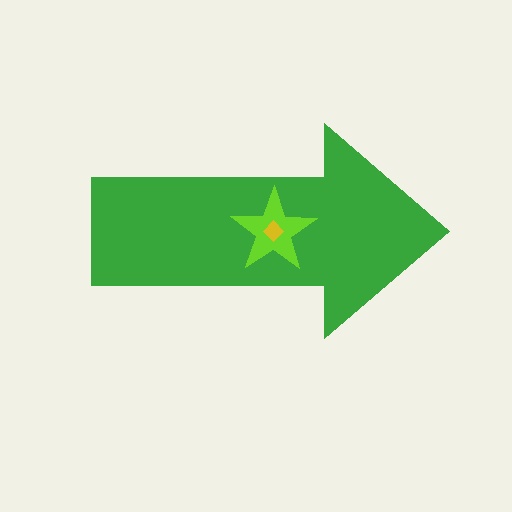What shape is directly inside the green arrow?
The lime star.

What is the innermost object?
The yellow diamond.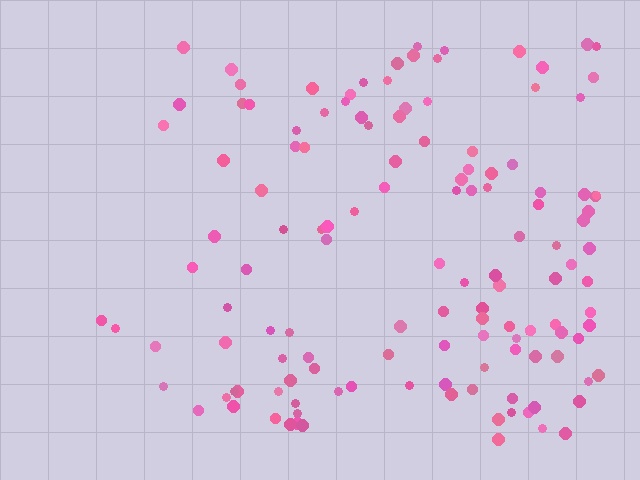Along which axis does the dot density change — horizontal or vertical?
Horizontal.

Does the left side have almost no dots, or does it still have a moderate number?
Still a moderate number, just noticeably fewer than the right.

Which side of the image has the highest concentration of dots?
The right.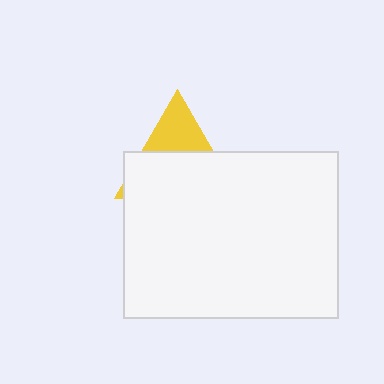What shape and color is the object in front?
The object in front is a white rectangle.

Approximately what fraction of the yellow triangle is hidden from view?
Roughly 67% of the yellow triangle is hidden behind the white rectangle.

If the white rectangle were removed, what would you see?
You would see the complete yellow triangle.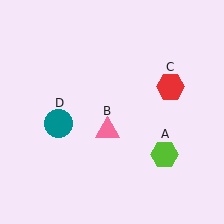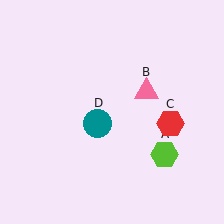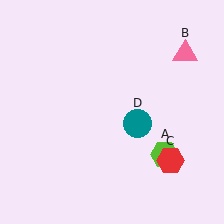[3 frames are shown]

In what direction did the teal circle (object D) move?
The teal circle (object D) moved right.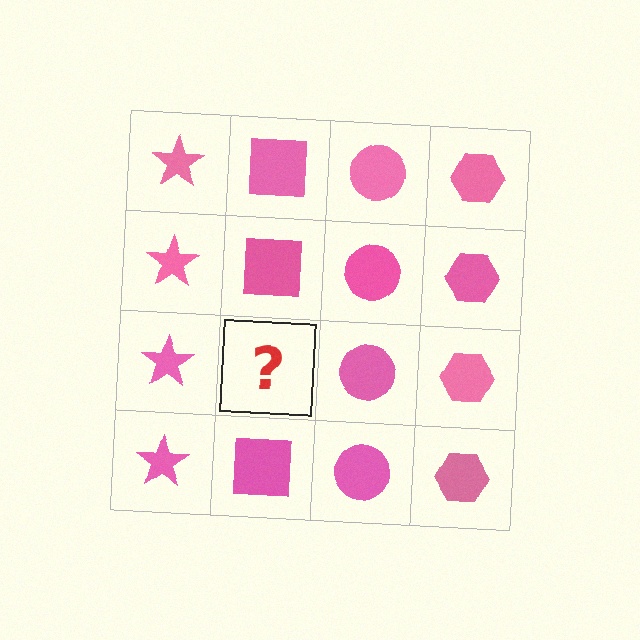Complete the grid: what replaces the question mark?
The question mark should be replaced with a pink square.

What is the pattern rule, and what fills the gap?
The rule is that each column has a consistent shape. The gap should be filled with a pink square.